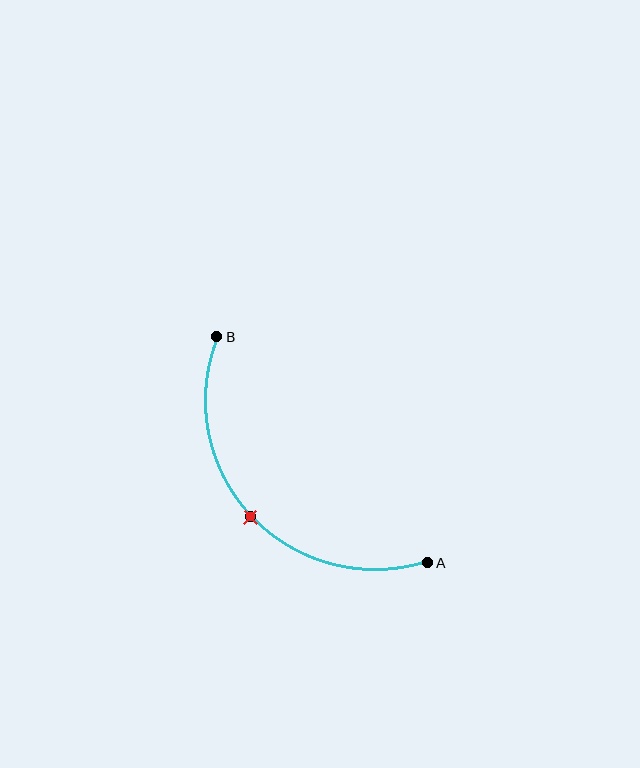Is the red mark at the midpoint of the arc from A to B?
Yes. The red mark lies on the arc at equal arc-length from both A and B — it is the arc midpoint.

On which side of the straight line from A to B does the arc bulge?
The arc bulges below and to the left of the straight line connecting A and B.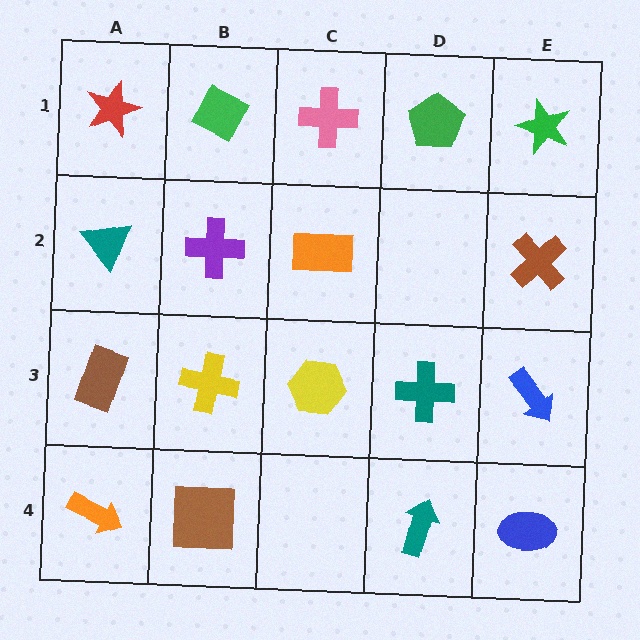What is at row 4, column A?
An orange arrow.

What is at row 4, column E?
A blue ellipse.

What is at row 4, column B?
A brown square.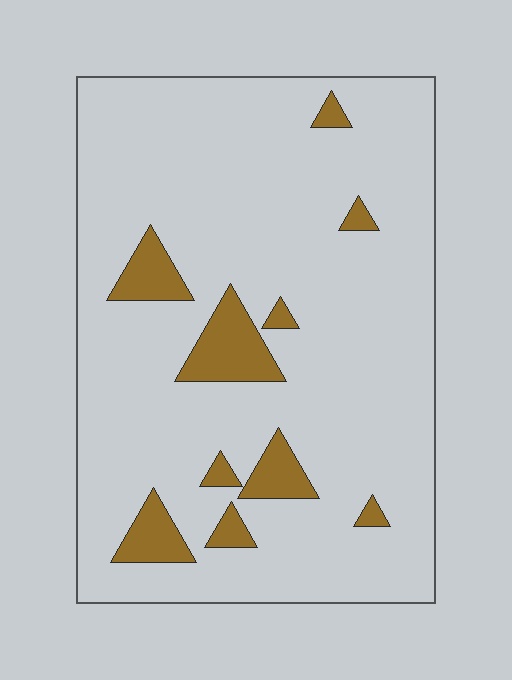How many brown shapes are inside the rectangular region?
10.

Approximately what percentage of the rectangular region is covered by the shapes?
Approximately 10%.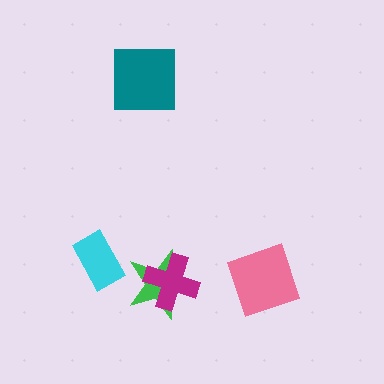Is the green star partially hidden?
Yes, it is partially covered by another shape.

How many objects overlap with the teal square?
0 objects overlap with the teal square.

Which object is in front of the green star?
The magenta cross is in front of the green star.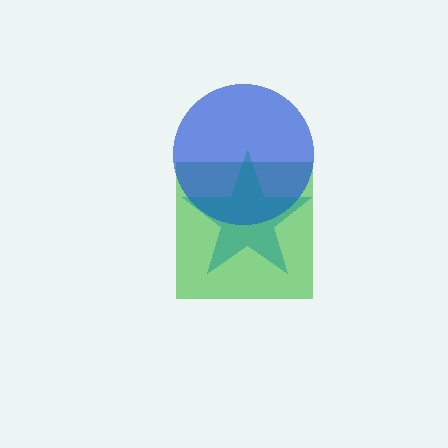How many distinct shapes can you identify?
There are 3 distinct shapes: a green square, a blue circle, a teal star.